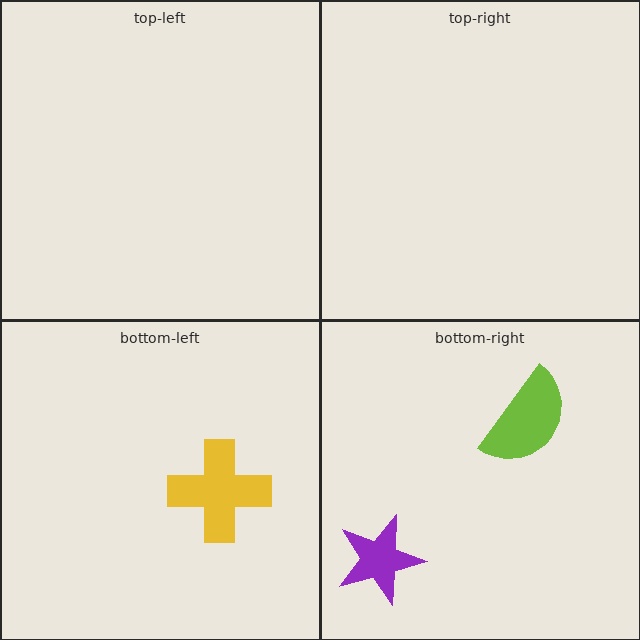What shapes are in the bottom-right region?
The purple star, the lime semicircle.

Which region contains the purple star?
The bottom-right region.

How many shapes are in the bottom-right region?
2.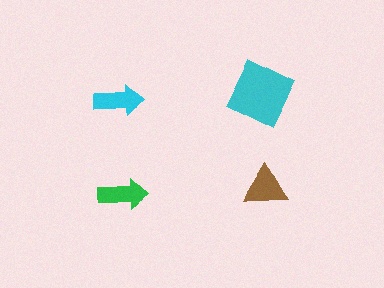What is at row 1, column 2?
A cyan square.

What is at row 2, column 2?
A brown triangle.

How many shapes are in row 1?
2 shapes.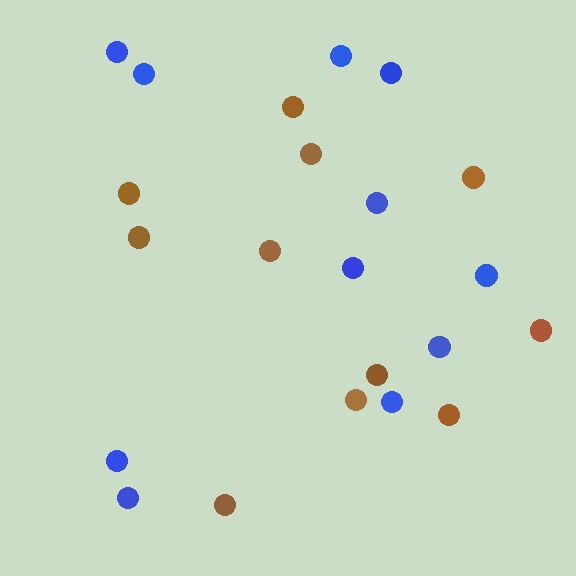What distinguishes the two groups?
There are 2 groups: one group of brown circles (11) and one group of blue circles (11).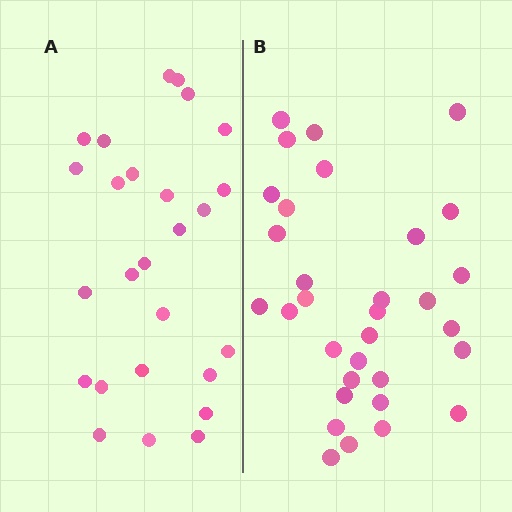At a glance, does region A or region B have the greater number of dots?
Region B (the right region) has more dots.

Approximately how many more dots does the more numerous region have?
Region B has about 6 more dots than region A.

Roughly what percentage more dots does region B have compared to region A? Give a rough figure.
About 25% more.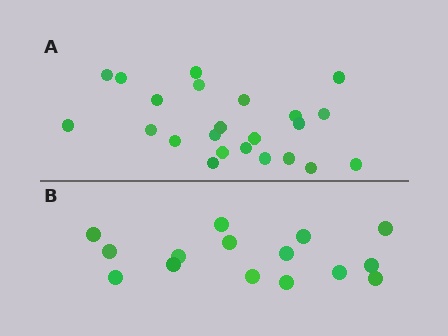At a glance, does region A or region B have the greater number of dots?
Region A (the top region) has more dots.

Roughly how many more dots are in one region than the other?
Region A has roughly 8 or so more dots than region B.